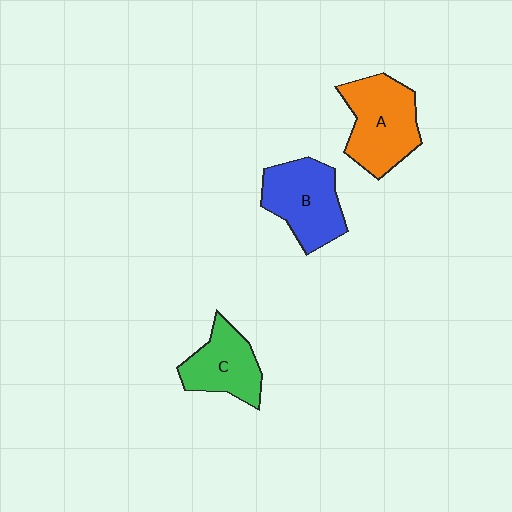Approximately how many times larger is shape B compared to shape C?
Approximately 1.2 times.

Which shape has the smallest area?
Shape C (green).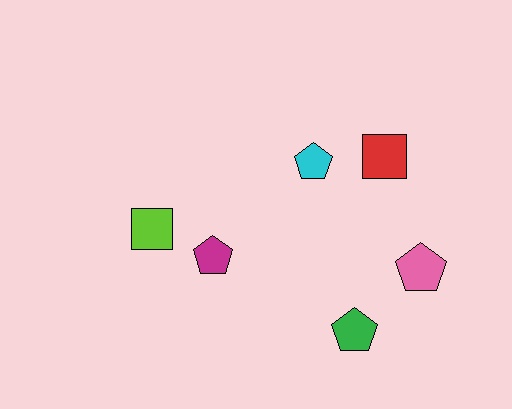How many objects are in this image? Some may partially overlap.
There are 6 objects.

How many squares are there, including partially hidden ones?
There are 2 squares.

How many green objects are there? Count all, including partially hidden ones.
There is 1 green object.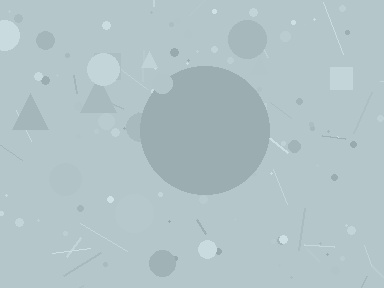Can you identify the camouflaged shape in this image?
The camouflaged shape is a circle.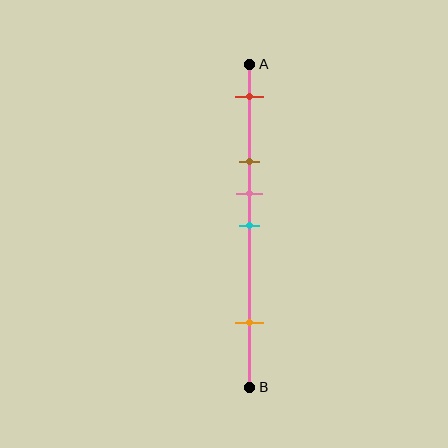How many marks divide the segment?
There are 5 marks dividing the segment.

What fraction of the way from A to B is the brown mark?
The brown mark is approximately 30% (0.3) of the way from A to B.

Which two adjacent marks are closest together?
The pink and cyan marks are the closest adjacent pair.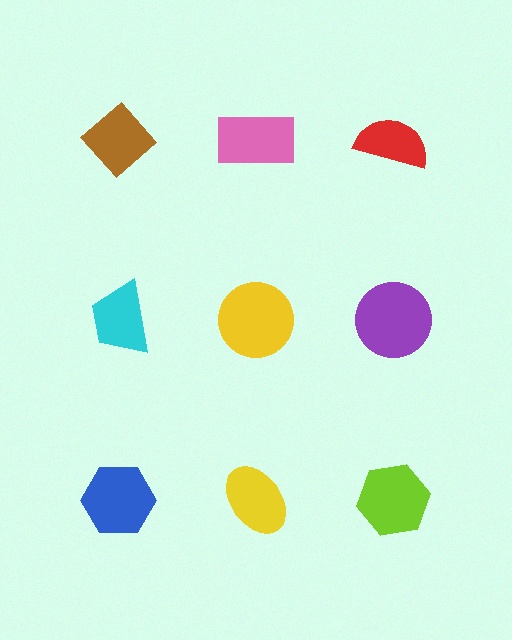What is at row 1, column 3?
A red semicircle.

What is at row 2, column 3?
A purple circle.